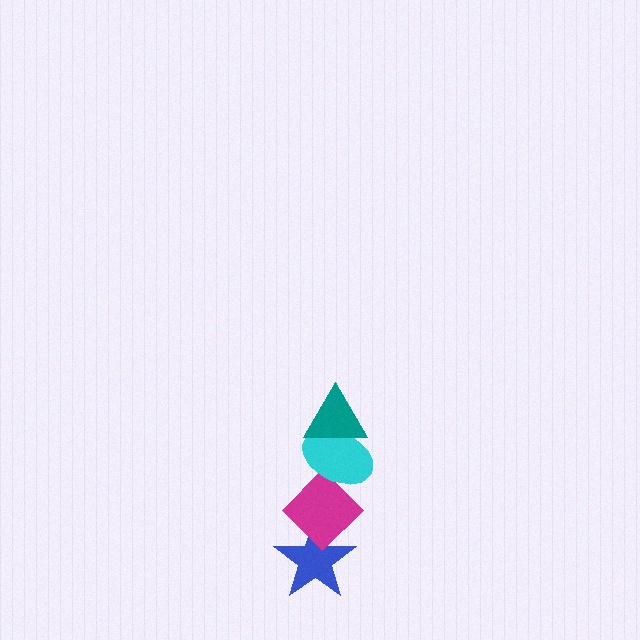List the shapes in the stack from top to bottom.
From top to bottom: the teal triangle, the cyan ellipse, the magenta diamond, the blue star.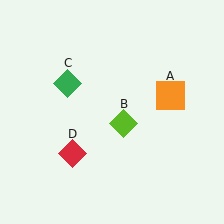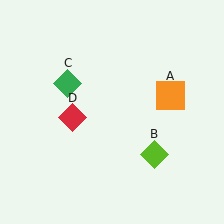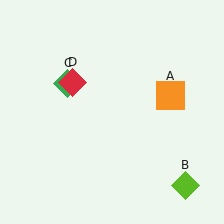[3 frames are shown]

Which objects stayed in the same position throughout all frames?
Orange square (object A) and green diamond (object C) remained stationary.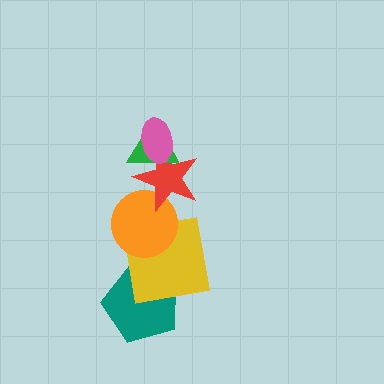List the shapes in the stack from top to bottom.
From top to bottom: the pink ellipse, the green triangle, the red star, the orange circle, the yellow square, the teal pentagon.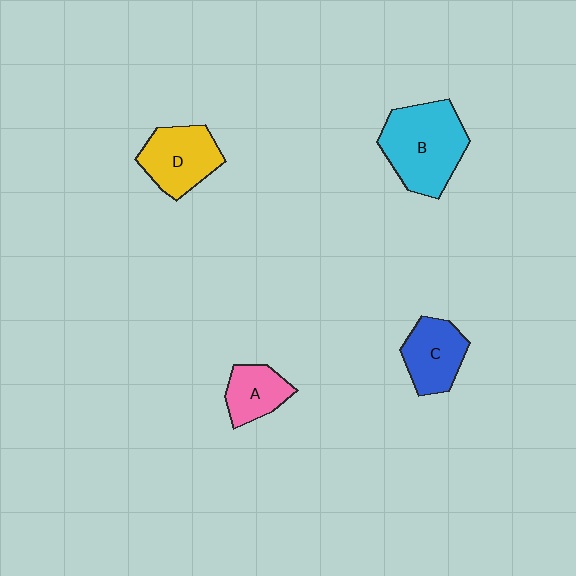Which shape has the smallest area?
Shape A (pink).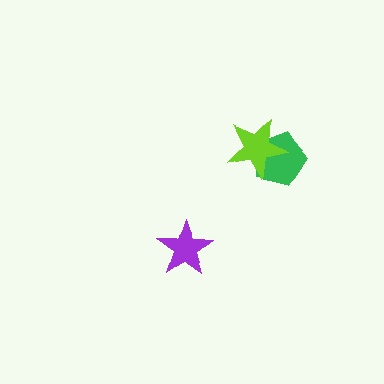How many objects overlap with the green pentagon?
1 object overlaps with the green pentagon.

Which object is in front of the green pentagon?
The lime star is in front of the green pentagon.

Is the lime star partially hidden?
No, no other shape covers it.